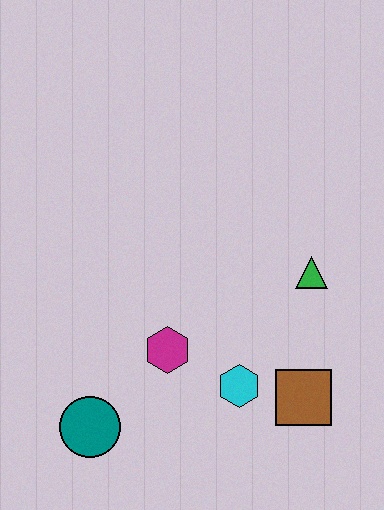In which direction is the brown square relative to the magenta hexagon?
The brown square is to the right of the magenta hexagon.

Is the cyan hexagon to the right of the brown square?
No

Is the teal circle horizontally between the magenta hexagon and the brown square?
No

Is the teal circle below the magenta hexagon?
Yes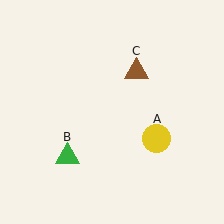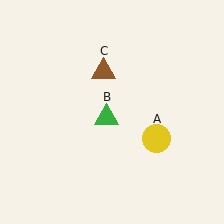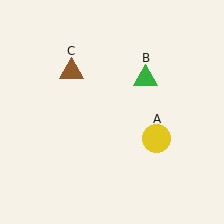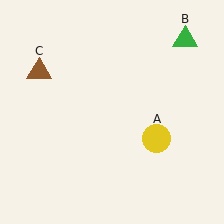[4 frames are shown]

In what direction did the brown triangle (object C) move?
The brown triangle (object C) moved left.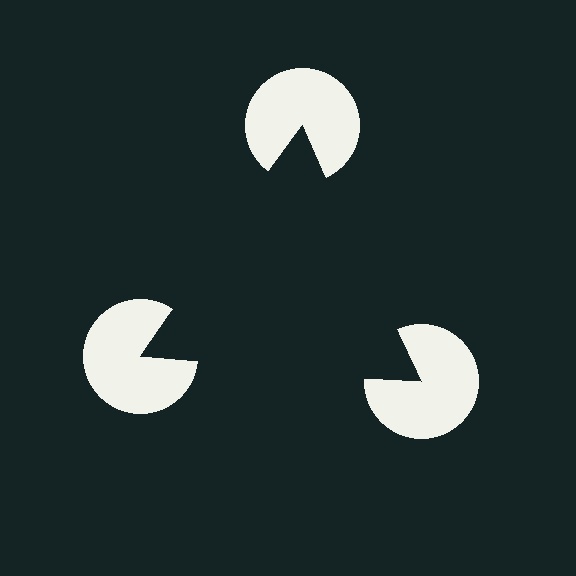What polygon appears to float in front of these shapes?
An illusory triangle — its edges are inferred from the aligned wedge cuts in the pac-man discs, not physically drawn.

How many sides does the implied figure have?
3 sides.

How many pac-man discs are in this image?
There are 3 — one at each vertex of the illusory triangle.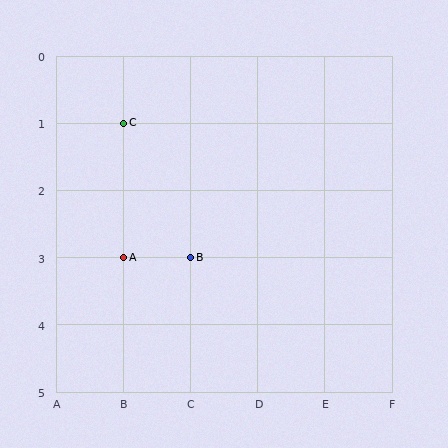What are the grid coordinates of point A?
Point A is at grid coordinates (B, 3).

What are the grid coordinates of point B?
Point B is at grid coordinates (C, 3).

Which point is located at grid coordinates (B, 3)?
Point A is at (B, 3).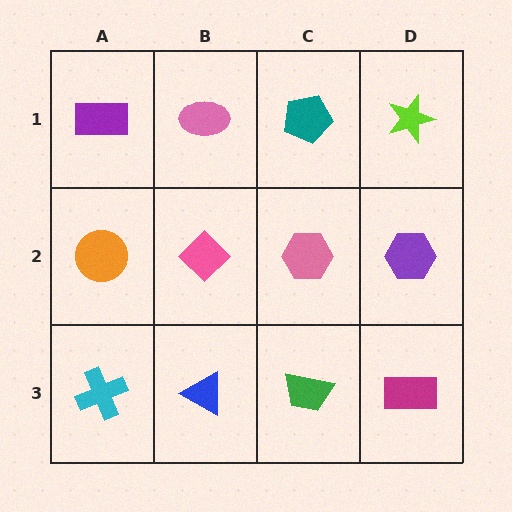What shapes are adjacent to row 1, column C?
A pink hexagon (row 2, column C), a pink ellipse (row 1, column B), a lime star (row 1, column D).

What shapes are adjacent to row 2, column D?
A lime star (row 1, column D), a magenta rectangle (row 3, column D), a pink hexagon (row 2, column C).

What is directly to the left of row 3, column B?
A cyan cross.